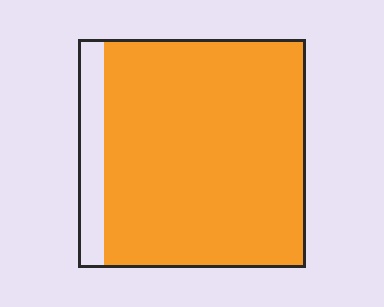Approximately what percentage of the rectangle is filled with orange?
Approximately 90%.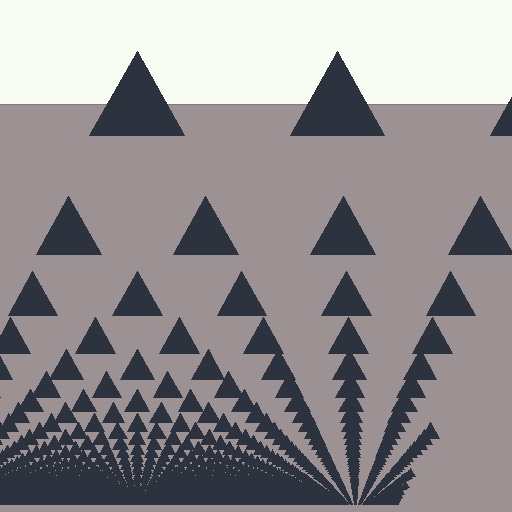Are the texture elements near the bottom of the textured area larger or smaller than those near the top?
Smaller. The gradient is inverted — elements near the bottom are smaller and denser.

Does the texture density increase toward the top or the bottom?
Density increases toward the bottom.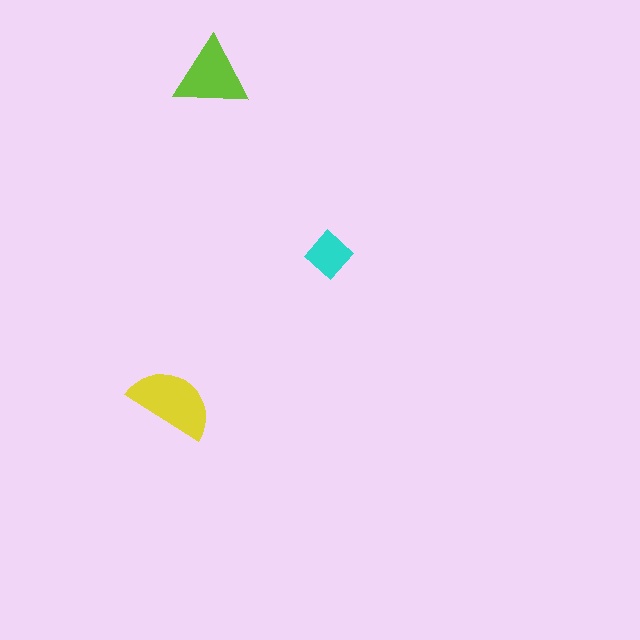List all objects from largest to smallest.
The yellow semicircle, the lime triangle, the cyan diamond.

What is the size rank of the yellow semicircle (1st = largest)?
1st.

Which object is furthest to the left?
The yellow semicircle is leftmost.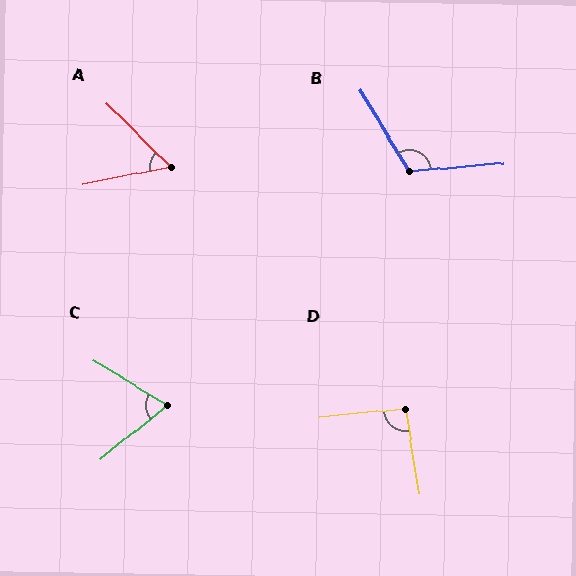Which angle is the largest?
B, at approximately 116 degrees.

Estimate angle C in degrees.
Approximately 70 degrees.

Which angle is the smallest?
A, at approximately 55 degrees.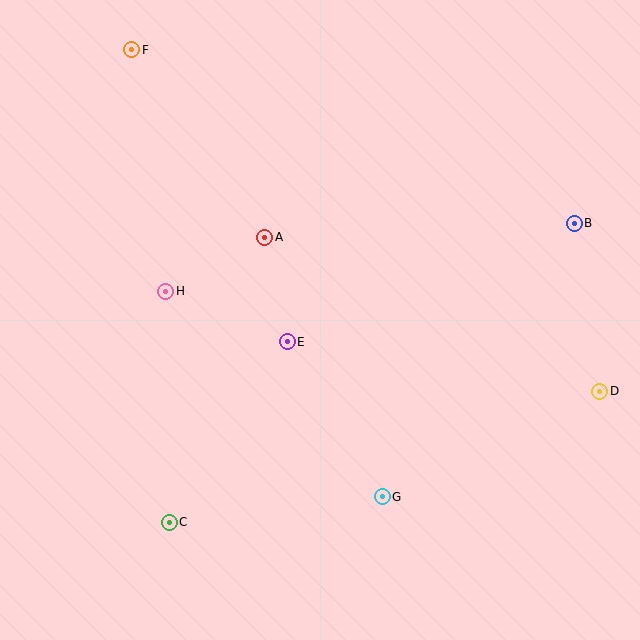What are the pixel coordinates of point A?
Point A is at (265, 237).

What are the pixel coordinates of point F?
Point F is at (132, 50).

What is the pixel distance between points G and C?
The distance between G and C is 215 pixels.